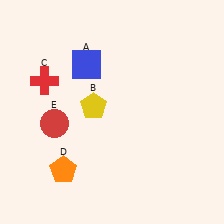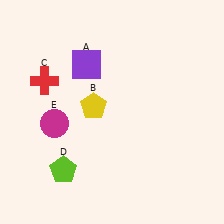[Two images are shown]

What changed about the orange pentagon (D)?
In Image 1, D is orange. In Image 2, it changed to lime.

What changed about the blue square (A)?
In Image 1, A is blue. In Image 2, it changed to purple.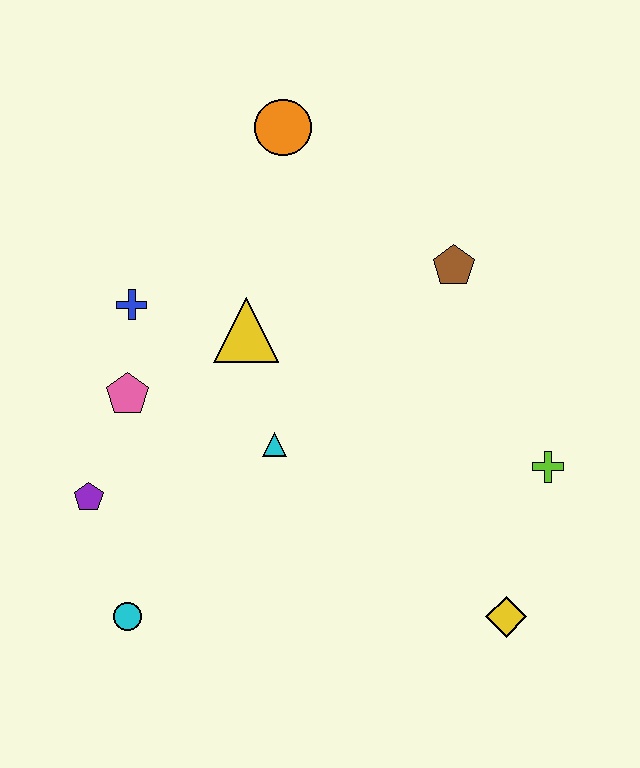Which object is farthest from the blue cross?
The yellow diamond is farthest from the blue cross.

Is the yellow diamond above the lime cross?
No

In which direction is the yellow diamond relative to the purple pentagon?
The yellow diamond is to the right of the purple pentagon.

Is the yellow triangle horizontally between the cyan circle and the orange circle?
Yes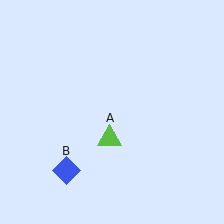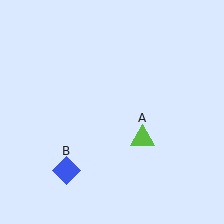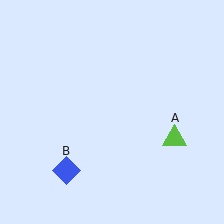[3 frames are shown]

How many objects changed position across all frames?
1 object changed position: lime triangle (object A).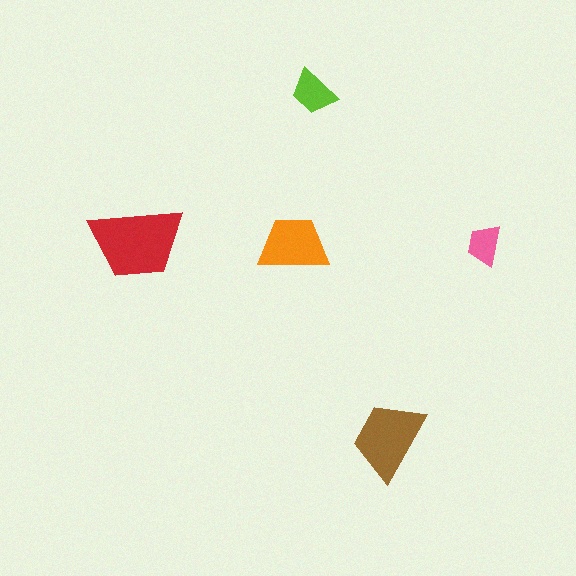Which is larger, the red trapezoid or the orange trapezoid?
The red one.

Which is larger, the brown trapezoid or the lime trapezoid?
The brown one.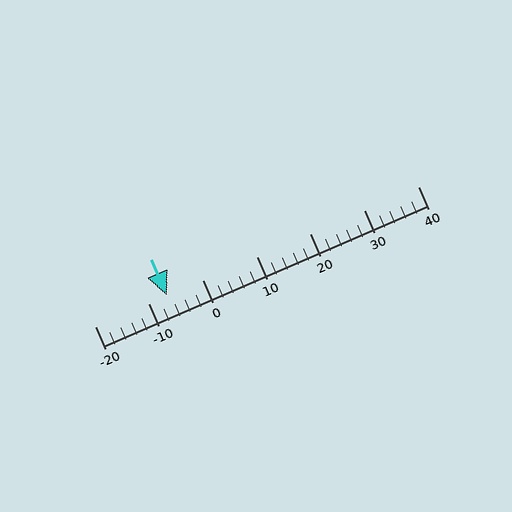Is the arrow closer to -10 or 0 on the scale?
The arrow is closer to -10.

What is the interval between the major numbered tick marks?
The major tick marks are spaced 10 units apart.